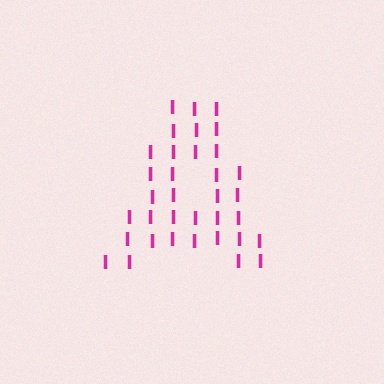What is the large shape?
The large shape is the letter A.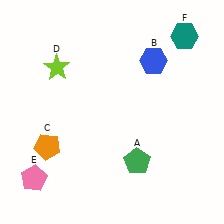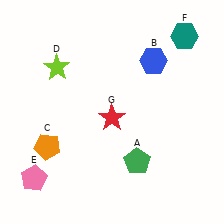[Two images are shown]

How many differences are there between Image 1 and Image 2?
There is 1 difference between the two images.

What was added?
A red star (G) was added in Image 2.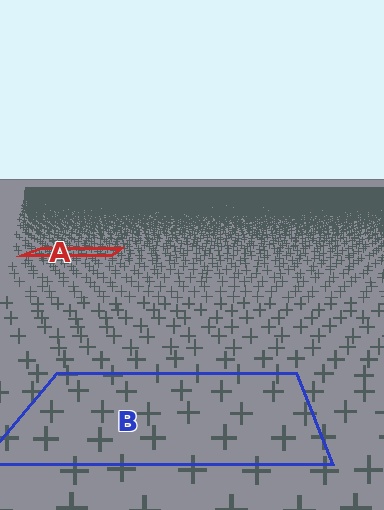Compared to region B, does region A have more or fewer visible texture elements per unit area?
Region A has more texture elements per unit area — they are packed more densely because it is farther away.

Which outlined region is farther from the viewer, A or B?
Region A is farther from the viewer — the texture elements inside it appear smaller and more densely packed.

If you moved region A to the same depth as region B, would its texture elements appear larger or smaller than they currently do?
They would appear larger. At a closer depth, the same texture elements are projected at a bigger on-screen size.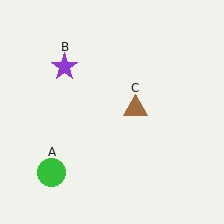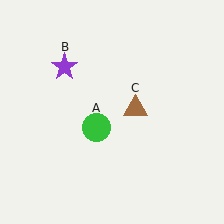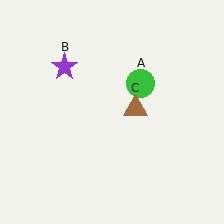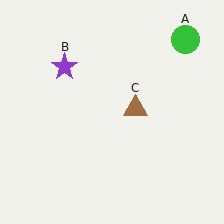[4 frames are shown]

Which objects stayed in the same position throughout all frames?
Purple star (object B) and brown triangle (object C) remained stationary.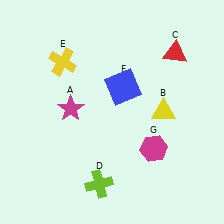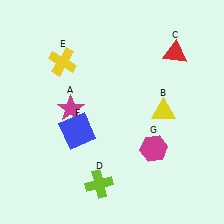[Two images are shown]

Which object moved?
The blue square (F) moved left.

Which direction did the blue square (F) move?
The blue square (F) moved left.